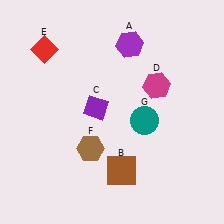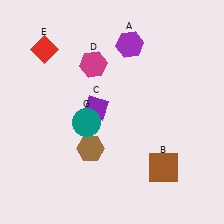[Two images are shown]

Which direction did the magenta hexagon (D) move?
The magenta hexagon (D) moved left.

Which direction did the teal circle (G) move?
The teal circle (G) moved left.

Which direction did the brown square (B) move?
The brown square (B) moved right.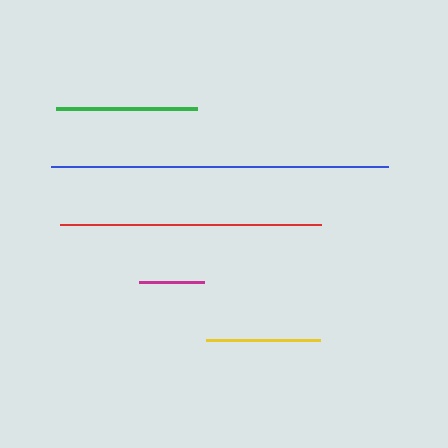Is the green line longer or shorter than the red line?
The red line is longer than the green line.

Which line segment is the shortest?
The magenta line is the shortest at approximately 65 pixels.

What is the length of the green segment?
The green segment is approximately 140 pixels long.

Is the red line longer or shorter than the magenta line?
The red line is longer than the magenta line.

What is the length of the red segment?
The red segment is approximately 261 pixels long.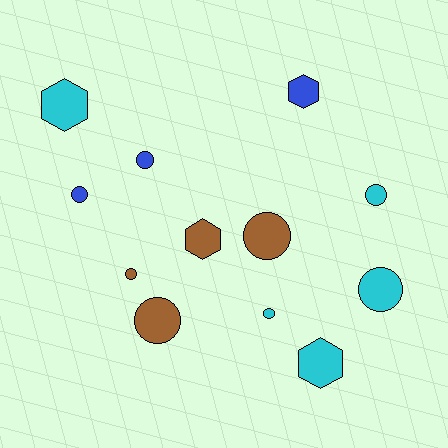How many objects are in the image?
There are 12 objects.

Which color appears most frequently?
Cyan, with 5 objects.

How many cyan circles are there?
There are 3 cyan circles.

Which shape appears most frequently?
Circle, with 8 objects.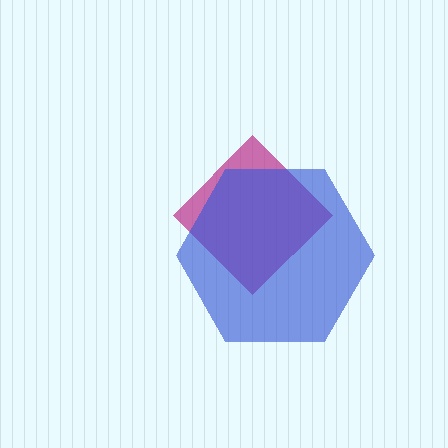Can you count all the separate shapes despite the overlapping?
Yes, there are 2 separate shapes.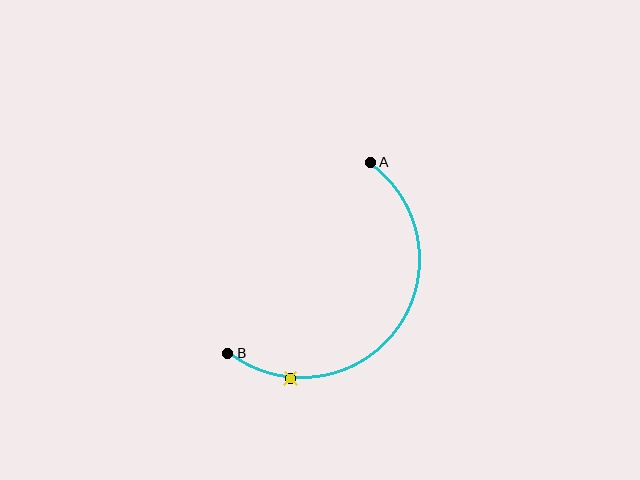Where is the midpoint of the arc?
The arc midpoint is the point on the curve farthest from the straight line joining A and B. It sits below and to the right of that line.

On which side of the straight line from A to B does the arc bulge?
The arc bulges below and to the right of the straight line connecting A and B.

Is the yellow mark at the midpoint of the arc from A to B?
No. The yellow mark lies on the arc but is closer to endpoint B. The arc midpoint would be at the point on the curve equidistant along the arc from both A and B.